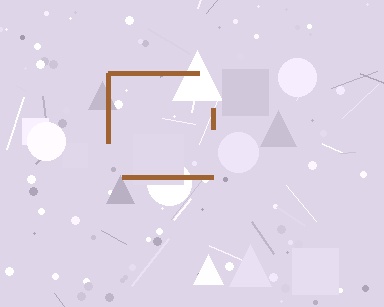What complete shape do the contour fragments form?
The contour fragments form a square.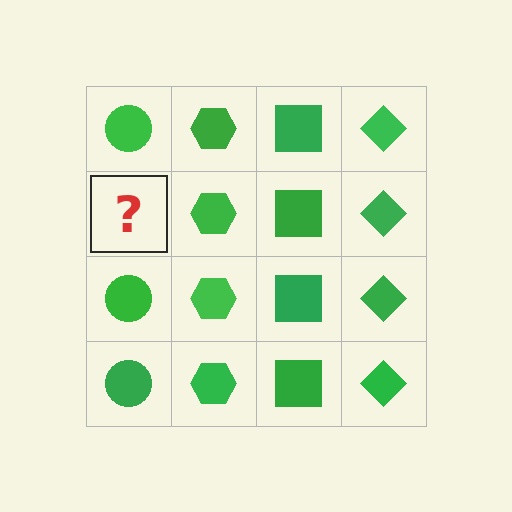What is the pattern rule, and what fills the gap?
The rule is that each column has a consistent shape. The gap should be filled with a green circle.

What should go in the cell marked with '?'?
The missing cell should contain a green circle.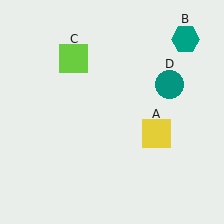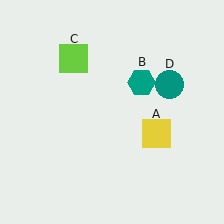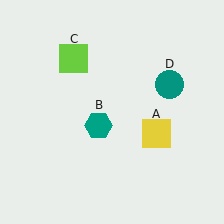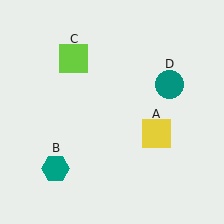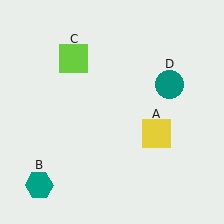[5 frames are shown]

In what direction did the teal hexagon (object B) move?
The teal hexagon (object B) moved down and to the left.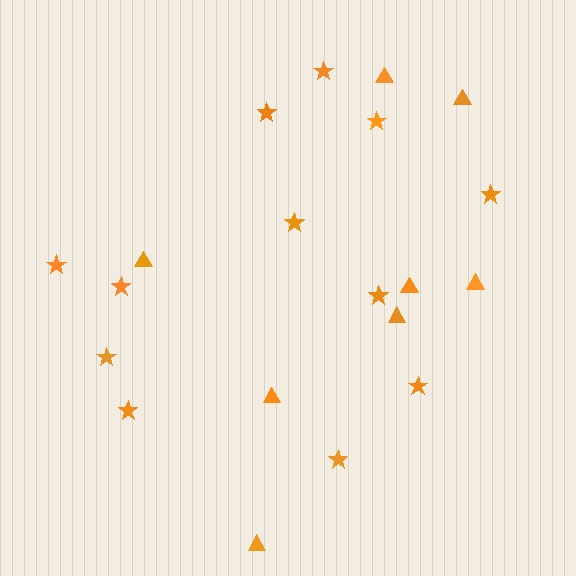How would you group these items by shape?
There are 2 groups: one group of triangles (8) and one group of stars (12).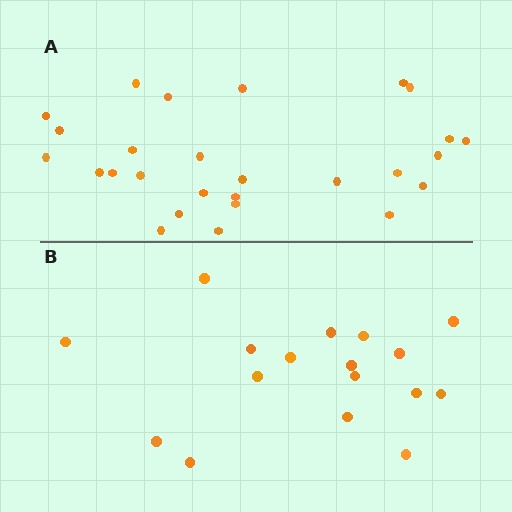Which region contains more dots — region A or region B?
Region A (the top region) has more dots.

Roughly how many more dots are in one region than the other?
Region A has roughly 10 or so more dots than region B.